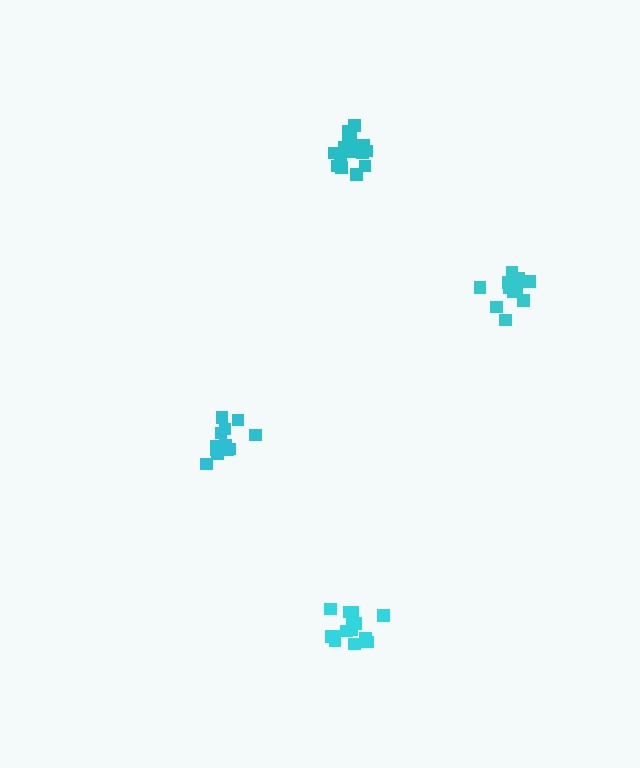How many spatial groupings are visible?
There are 4 spatial groupings.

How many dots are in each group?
Group 1: 12 dots, Group 2: 18 dots, Group 3: 14 dots, Group 4: 12 dots (56 total).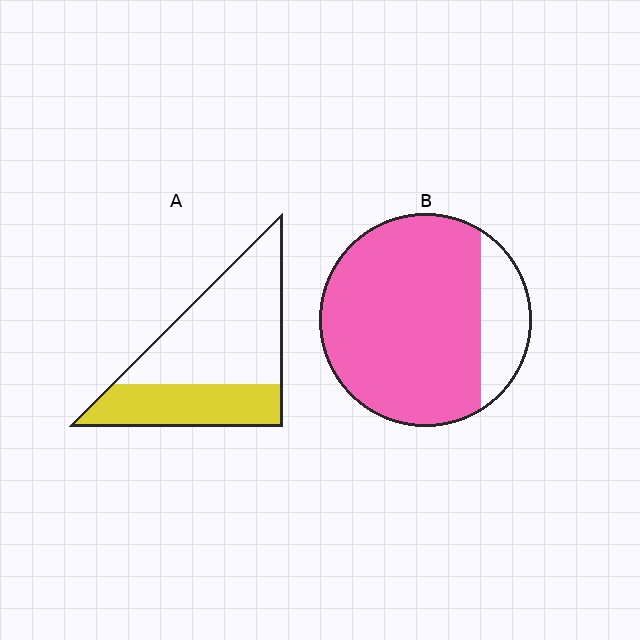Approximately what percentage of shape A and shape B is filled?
A is approximately 35% and B is approximately 80%.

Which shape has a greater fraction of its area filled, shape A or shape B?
Shape B.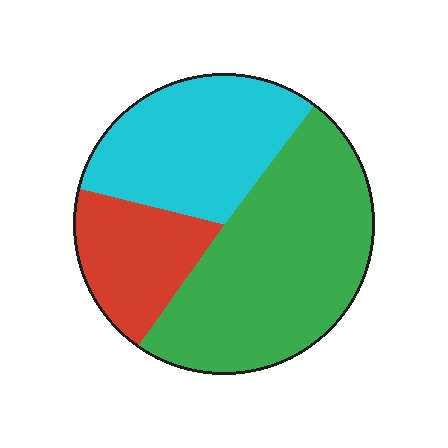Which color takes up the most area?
Green, at roughly 50%.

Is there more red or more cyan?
Cyan.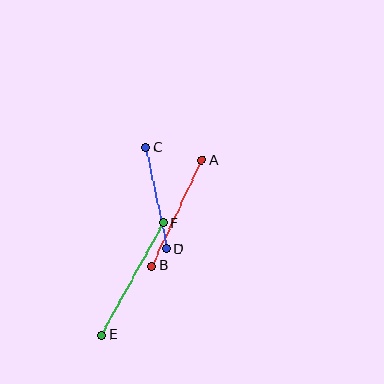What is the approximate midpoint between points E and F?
The midpoint is at approximately (133, 279) pixels.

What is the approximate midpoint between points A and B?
The midpoint is at approximately (177, 213) pixels.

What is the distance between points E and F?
The distance is approximately 128 pixels.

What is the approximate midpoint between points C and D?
The midpoint is at approximately (156, 198) pixels.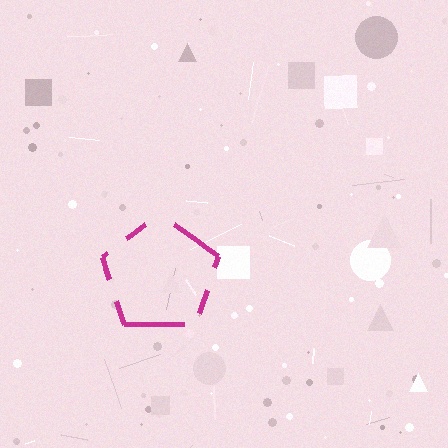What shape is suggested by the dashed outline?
The dashed outline suggests a pentagon.